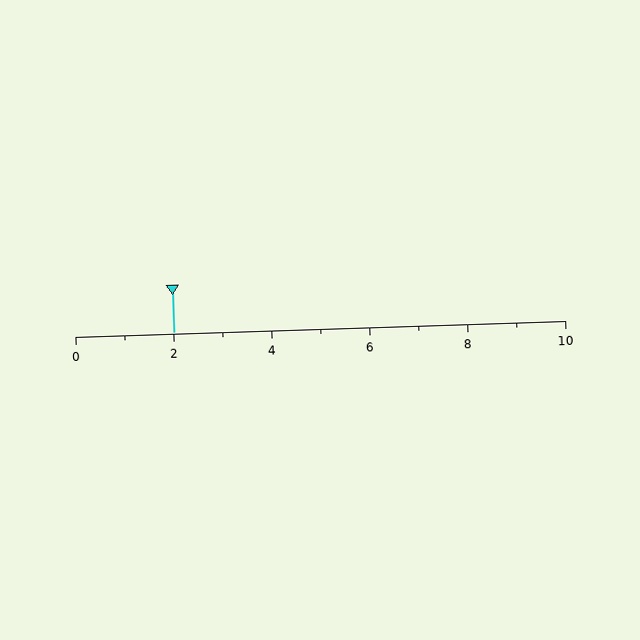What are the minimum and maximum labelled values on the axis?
The axis runs from 0 to 10.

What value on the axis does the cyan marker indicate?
The marker indicates approximately 2.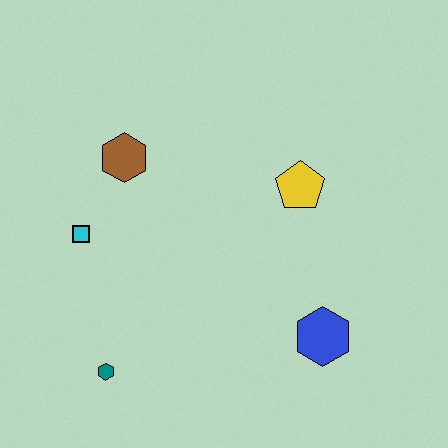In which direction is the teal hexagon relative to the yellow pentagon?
The teal hexagon is to the left of the yellow pentagon.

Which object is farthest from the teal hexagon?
The yellow pentagon is farthest from the teal hexagon.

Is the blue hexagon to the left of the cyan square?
No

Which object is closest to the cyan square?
The brown hexagon is closest to the cyan square.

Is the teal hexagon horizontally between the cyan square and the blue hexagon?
Yes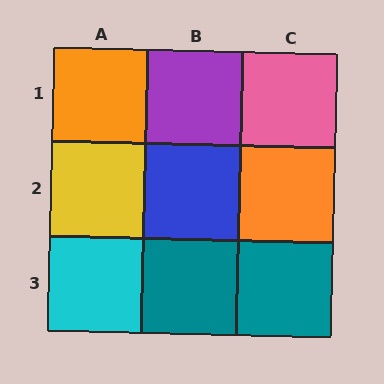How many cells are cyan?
1 cell is cyan.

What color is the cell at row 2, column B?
Blue.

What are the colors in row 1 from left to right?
Orange, purple, pink.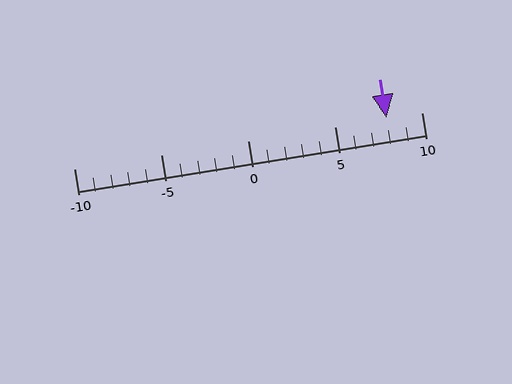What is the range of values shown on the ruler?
The ruler shows values from -10 to 10.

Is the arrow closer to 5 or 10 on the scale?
The arrow is closer to 10.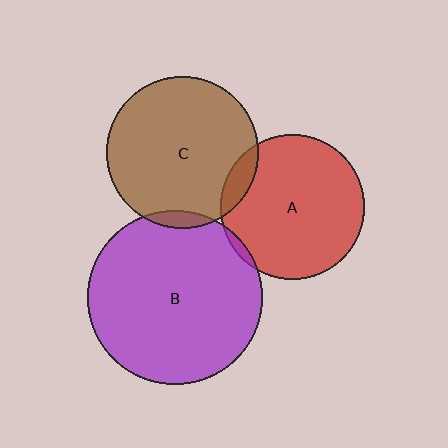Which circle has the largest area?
Circle B (purple).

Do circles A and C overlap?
Yes.